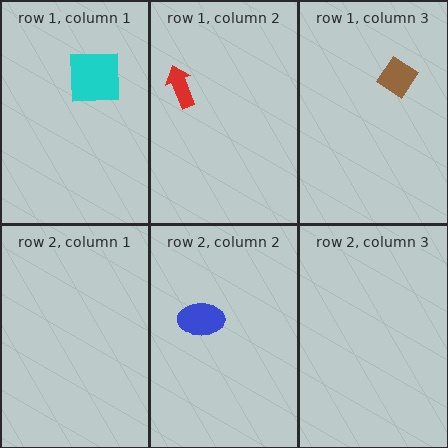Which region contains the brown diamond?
The row 1, column 3 region.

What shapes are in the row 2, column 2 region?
The blue ellipse.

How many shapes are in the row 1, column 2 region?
1.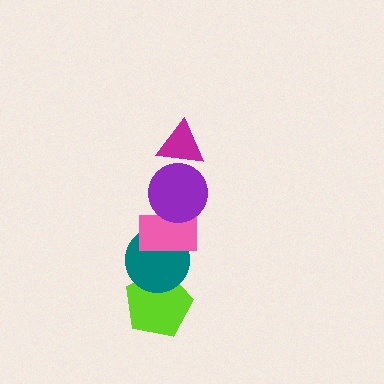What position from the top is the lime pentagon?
The lime pentagon is 5th from the top.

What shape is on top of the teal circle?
The pink rectangle is on top of the teal circle.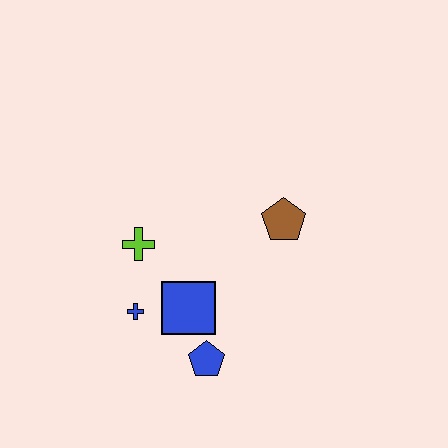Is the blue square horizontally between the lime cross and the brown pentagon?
Yes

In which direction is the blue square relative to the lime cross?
The blue square is below the lime cross.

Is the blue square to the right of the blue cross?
Yes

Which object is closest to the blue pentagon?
The blue square is closest to the blue pentagon.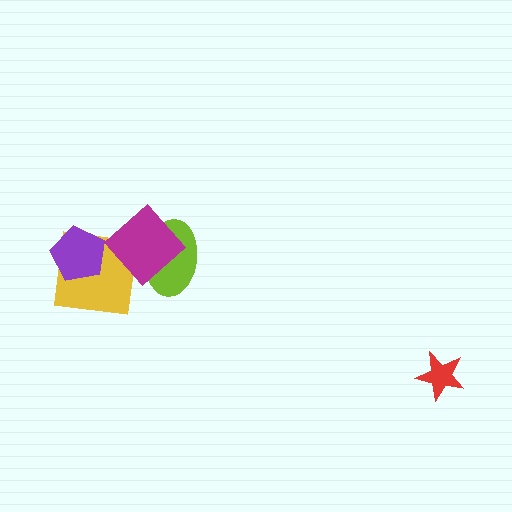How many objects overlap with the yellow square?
2 objects overlap with the yellow square.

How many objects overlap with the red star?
0 objects overlap with the red star.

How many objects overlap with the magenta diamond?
2 objects overlap with the magenta diamond.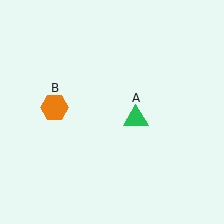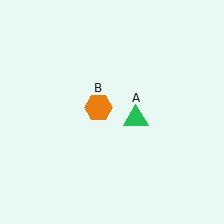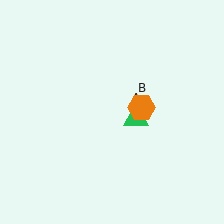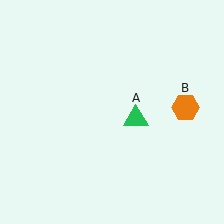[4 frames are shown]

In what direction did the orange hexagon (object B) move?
The orange hexagon (object B) moved right.